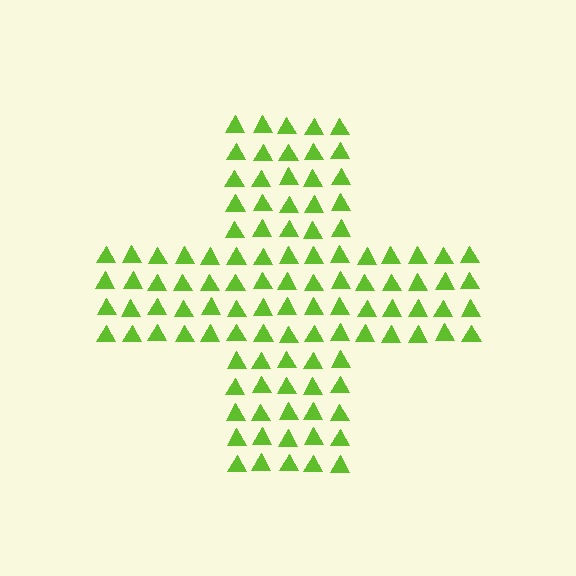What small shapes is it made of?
It is made of small triangles.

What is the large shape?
The large shape is a cross.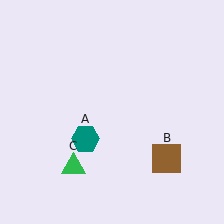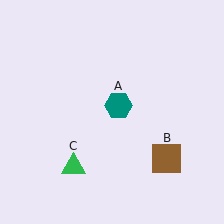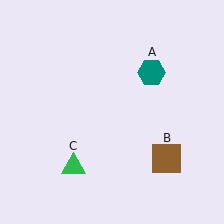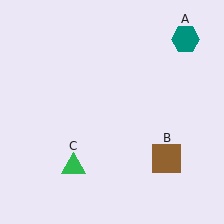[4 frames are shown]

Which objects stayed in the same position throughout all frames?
Brown square (object B) and green triangle (object C) remained stationary.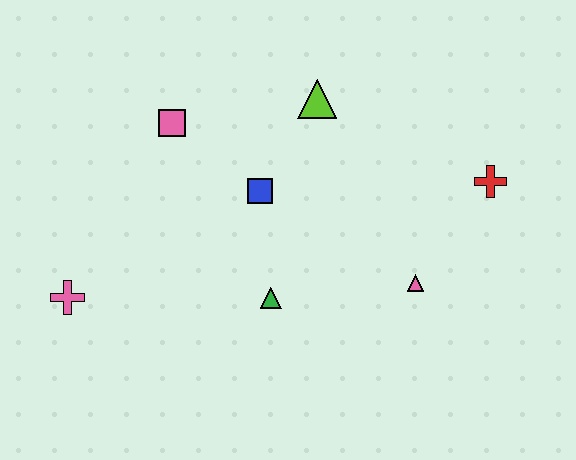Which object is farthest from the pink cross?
The red cross is farthest from the pink cross.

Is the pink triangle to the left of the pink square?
No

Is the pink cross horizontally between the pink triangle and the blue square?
No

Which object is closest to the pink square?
The blue square is closest to the pink square.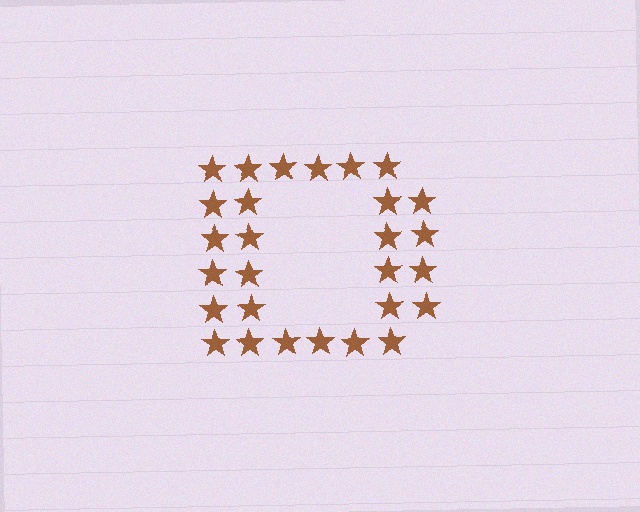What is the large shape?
The large shape is the letter D.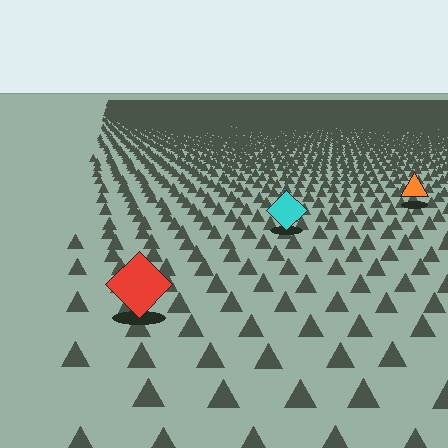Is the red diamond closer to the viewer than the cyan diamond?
Yes. The red diamond is closer — you can tell from the texture gradient: the ground texture is coarser near it.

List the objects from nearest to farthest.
From nearest to farthest: the red diamond, the cyan diamond, the orange triangle.